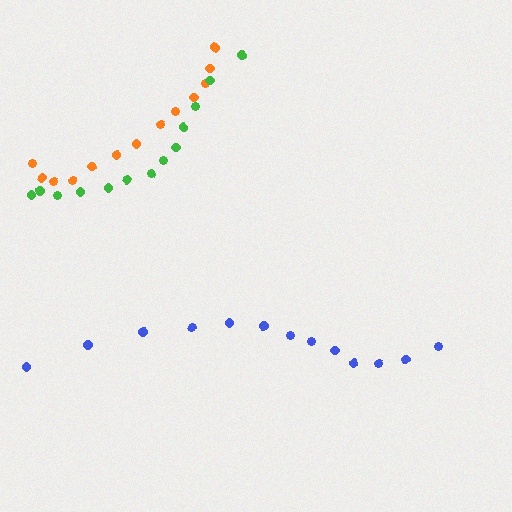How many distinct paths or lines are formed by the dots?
There are 3 distinct paths.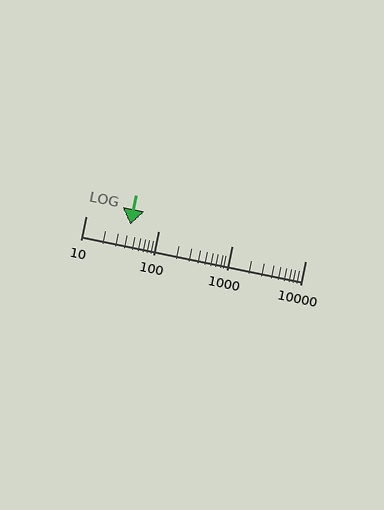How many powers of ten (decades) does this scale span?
The scale spans 3 decades, from 10 to 10000.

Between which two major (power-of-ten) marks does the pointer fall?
The pointer is between 10 and 100.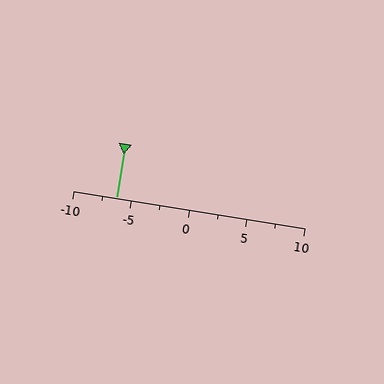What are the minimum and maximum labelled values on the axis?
The axis runs from -10 to 10.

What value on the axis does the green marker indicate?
The marker indicates approximately -6.2.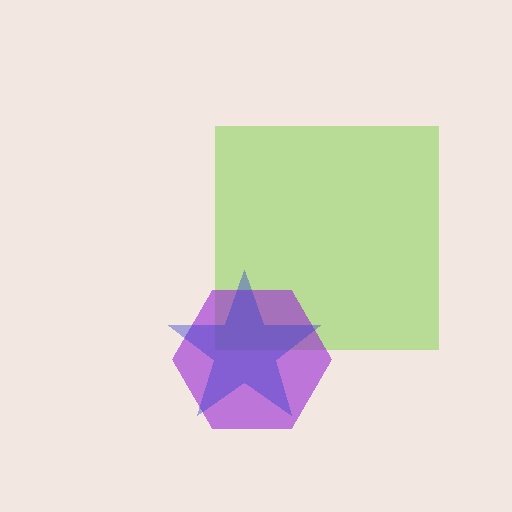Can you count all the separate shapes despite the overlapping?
Yes, there are 3 separate shapes.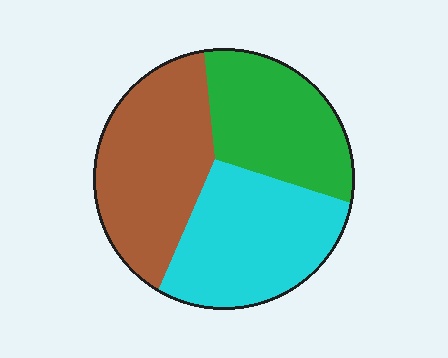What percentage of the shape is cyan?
Cyan covers roughly 35% of the shape.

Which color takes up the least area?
Green, at roughly 30%.